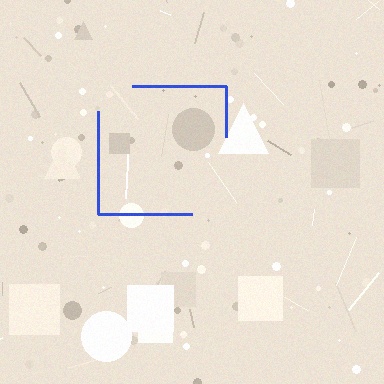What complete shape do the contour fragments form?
The contour fragments form a square.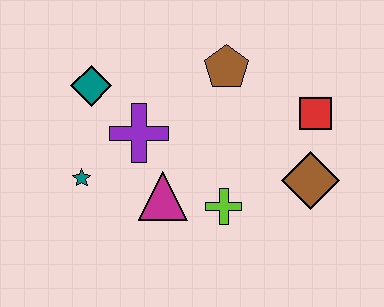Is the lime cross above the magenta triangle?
No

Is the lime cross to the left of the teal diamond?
No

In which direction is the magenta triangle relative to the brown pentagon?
The magenta triangle is below the brown pentagon.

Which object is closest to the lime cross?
The magenta triangle is closest to the lime cross.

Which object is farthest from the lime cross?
The teal diamond is farthest from the lime cross.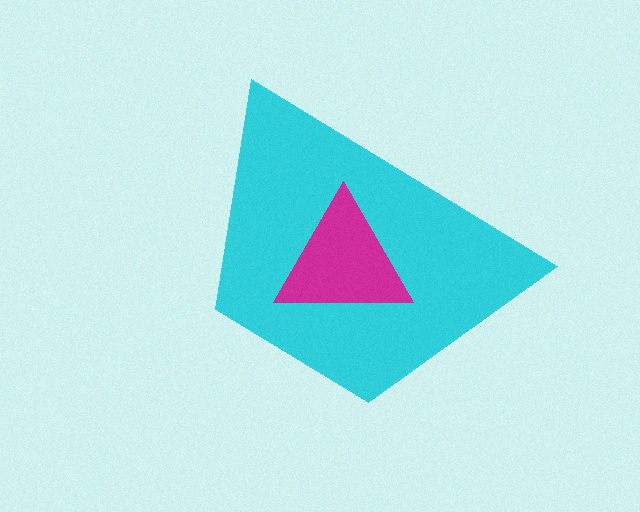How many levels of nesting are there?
2.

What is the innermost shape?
The magenta triangle.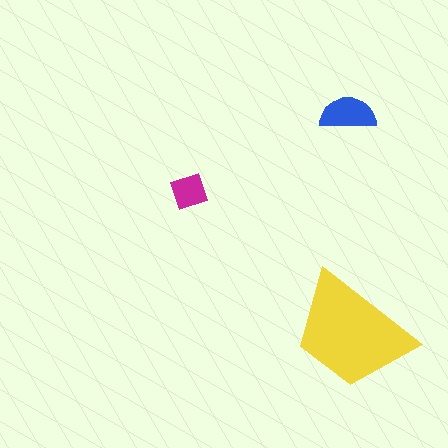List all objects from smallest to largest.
The magenta diamond, the blue semicircle, the yellow trapezoid.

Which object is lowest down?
The yellow trapezoid is bottommost.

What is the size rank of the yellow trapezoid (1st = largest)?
1st.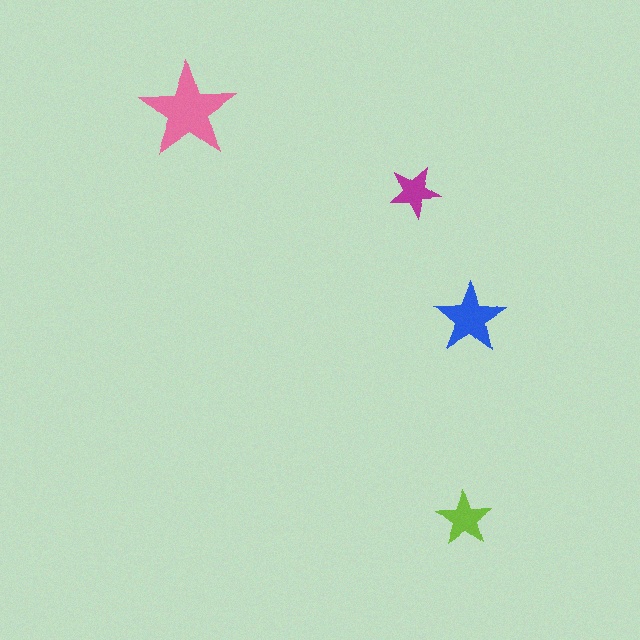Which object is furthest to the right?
The blue star is rightmost.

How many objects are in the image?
There are 4 objects in the image.